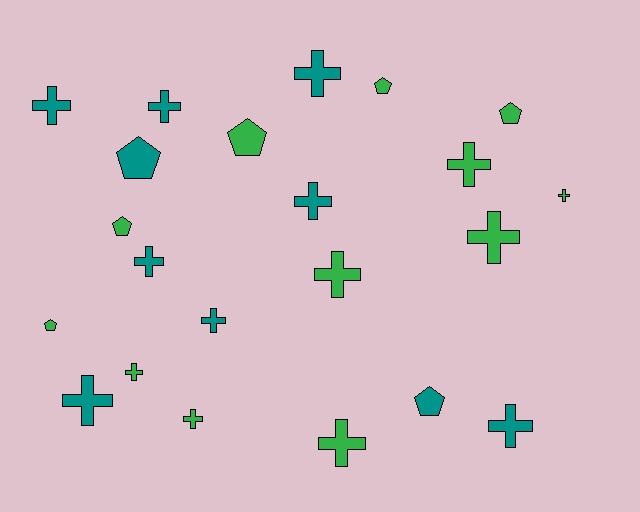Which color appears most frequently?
Green, with 12 objects.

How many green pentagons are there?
There are 5 green pentagons.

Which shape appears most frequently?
Cross, with 15 objects.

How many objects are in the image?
There are 22 objects.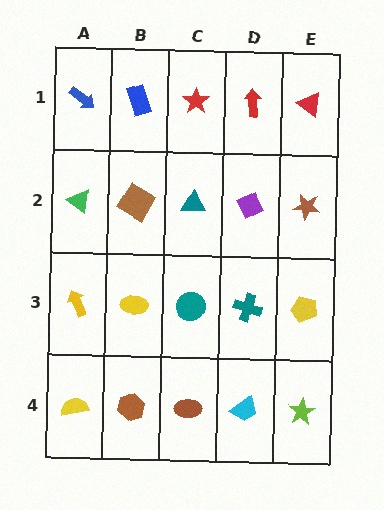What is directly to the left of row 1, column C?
A blue rectangle.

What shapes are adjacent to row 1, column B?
A brown diamond (row 2, column B), a blue arrow (row 1, column A), a red star (row 1, column C).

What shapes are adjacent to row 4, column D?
A teal cross (row 3, column D), a brown ellipse (row 4, column C), a lime star (row 4, column E).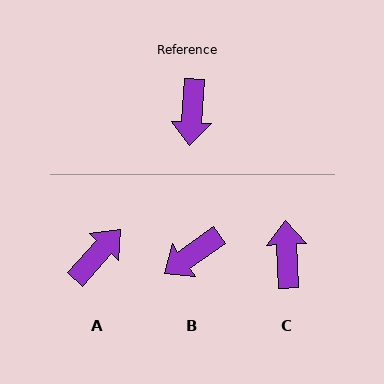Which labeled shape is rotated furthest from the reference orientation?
C, about 174 degrees away.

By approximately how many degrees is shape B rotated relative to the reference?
Approximately 51 degrees clockwise.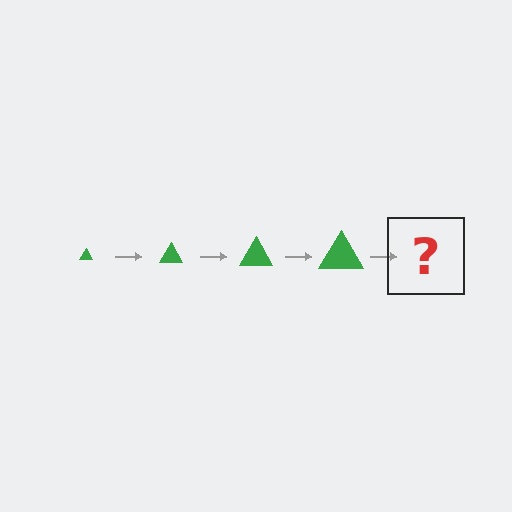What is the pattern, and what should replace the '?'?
The pattern is that the triangle gets progressively larger each step. The '?' should be a green triangle, larger than the previous one.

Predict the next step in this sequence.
The next step is a green triangle, larger than the previous one.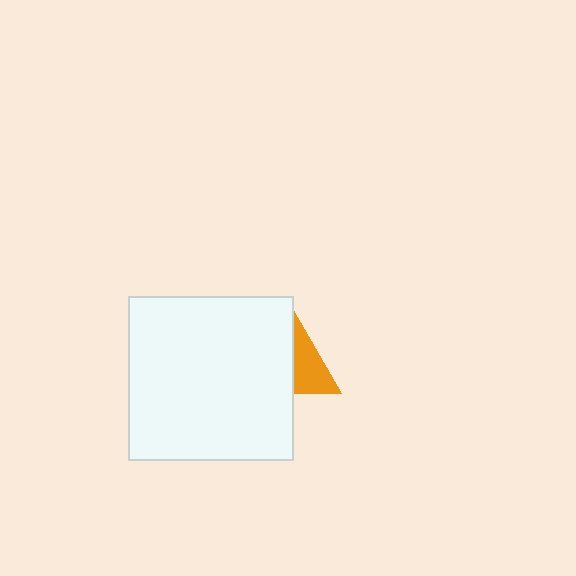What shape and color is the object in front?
The object in front is a white square.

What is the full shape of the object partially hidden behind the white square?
The partially hidden object is an orange triangle.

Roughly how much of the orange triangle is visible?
About half of it is visible (roughly 50%).